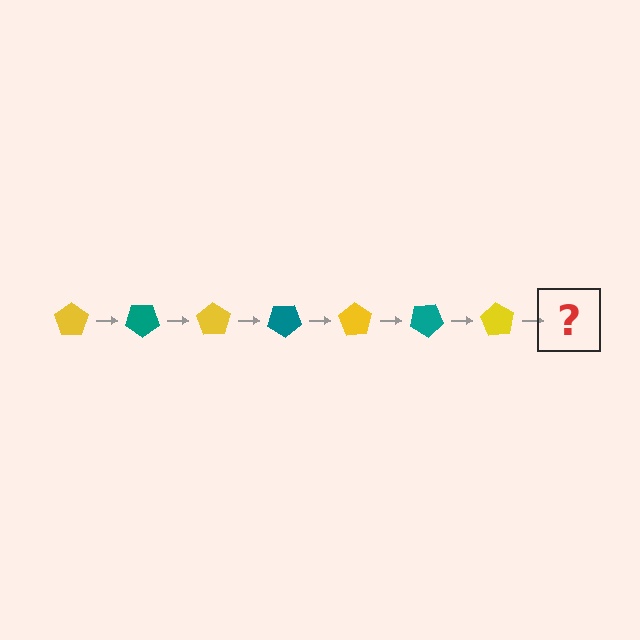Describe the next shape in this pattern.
It should be a teal pentagon, rotated 245 degrees from the start.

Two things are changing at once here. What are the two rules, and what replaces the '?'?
The two rules are that it rotates 35 degrees each step and the color cycles through yellow and teal. The '?' should be a teal pentagon, rotated 245 degrees from the start.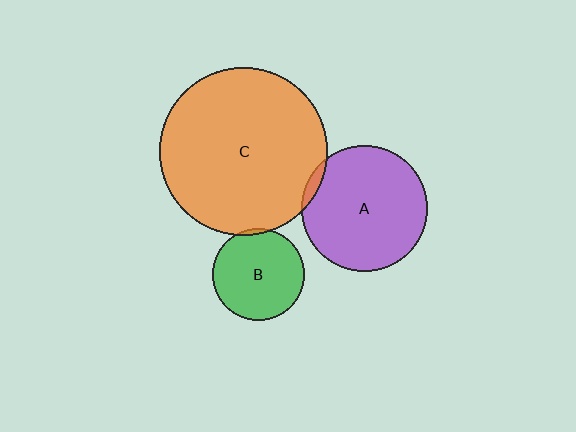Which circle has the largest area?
Circle C (orange).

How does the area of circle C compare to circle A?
Approximately 1.8 times.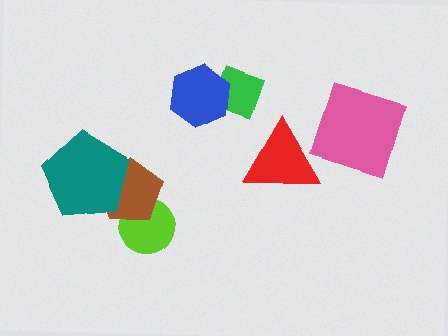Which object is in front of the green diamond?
The blue hexagon is in front of the green diamond.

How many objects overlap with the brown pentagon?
2 objects overlap with the brown pentagon.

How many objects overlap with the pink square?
0 objects overlap with the pink square.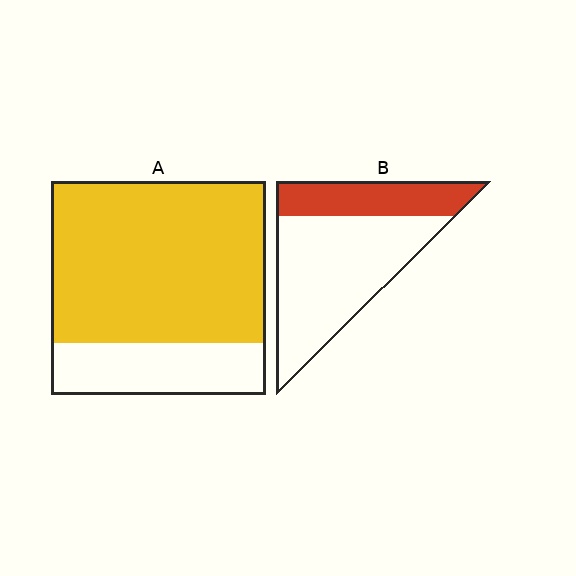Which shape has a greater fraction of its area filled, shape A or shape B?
Shape A.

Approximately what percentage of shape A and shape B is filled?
A is approximately 75% and B is approximately 30%.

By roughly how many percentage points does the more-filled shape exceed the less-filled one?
By roughly 45 percentage points (A over B).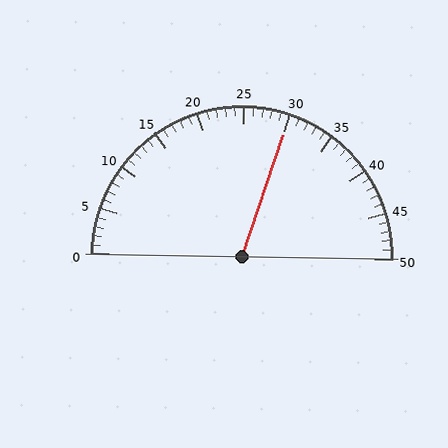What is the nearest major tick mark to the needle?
The nearest major tick mark is 30.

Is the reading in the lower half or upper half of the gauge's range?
The reading is in the upper half of the range (0 to 50).